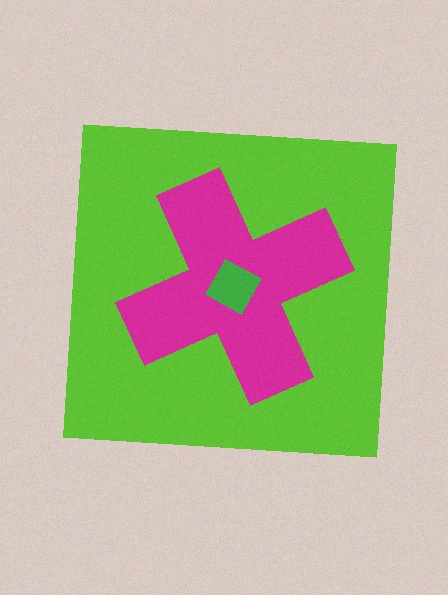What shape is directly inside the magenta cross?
The green diamond.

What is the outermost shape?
The lime square.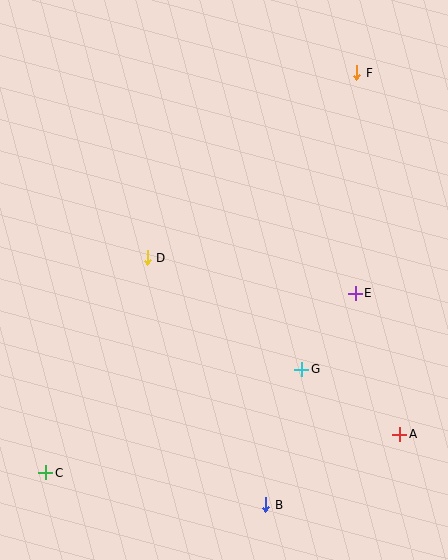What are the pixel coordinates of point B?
Point B is at (266, 505).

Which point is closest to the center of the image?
Point D at (147, 258) is closest to the center.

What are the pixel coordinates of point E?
Point E is at (355, 293).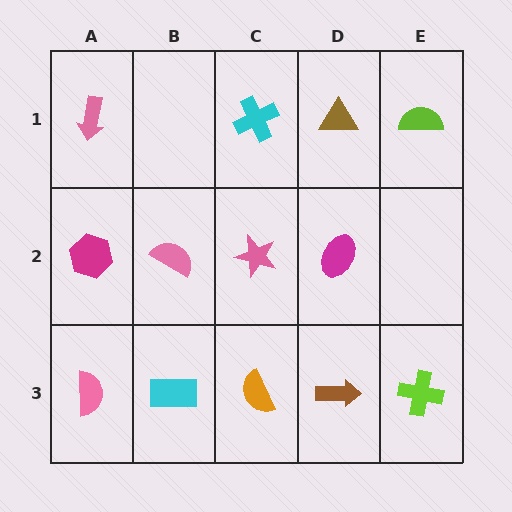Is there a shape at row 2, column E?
No, that cell is empty.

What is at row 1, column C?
A cyan cross.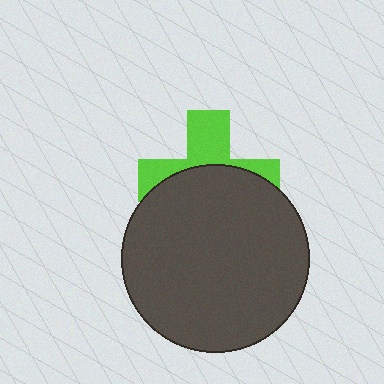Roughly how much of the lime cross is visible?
A small part of it is visible (roughly 41%).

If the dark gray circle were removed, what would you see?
You would see the complete lime cross.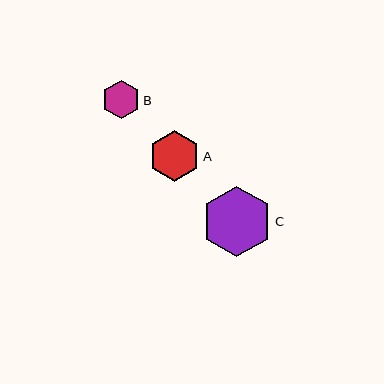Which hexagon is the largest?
Hexagon C is the largest with a size of approximately 70 pixels.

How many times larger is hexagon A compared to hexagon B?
Hexagon A is approximately 1.3 times the size of hexagon B.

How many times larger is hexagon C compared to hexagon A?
Hexagon C is approximately 1.4 times the size of hexagon A.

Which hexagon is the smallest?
Hexagon B is the smallest with a size of approximately 39 pixels.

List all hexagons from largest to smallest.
From largest to smallest: C, A, B.